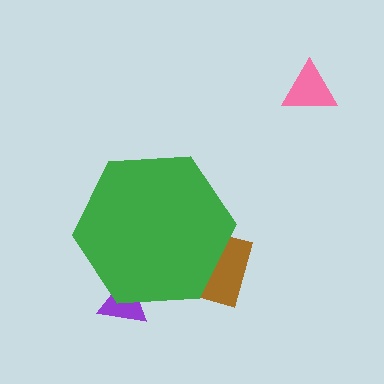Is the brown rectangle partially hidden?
Yes, the brown rectangle is partially hidden behind the green hexagon.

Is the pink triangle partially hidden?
No, the pink triangle is fully visible.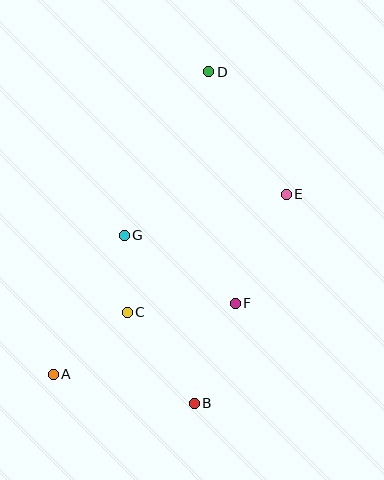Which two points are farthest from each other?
Points A and D are farthest from each other.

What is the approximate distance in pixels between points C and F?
The distance between C and F is approximately 108 pixels.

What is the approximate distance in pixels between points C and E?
The distance between C and E is approximately 198 pixels.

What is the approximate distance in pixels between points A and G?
The distance between A and G is approximately 156 pixels.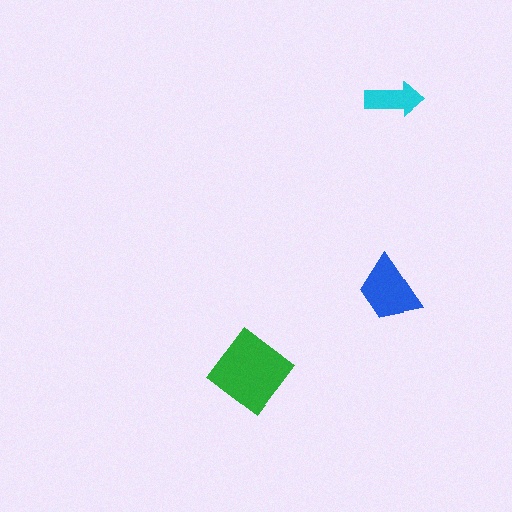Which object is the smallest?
The cyan arrow.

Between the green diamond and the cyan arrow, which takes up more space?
The green diamond.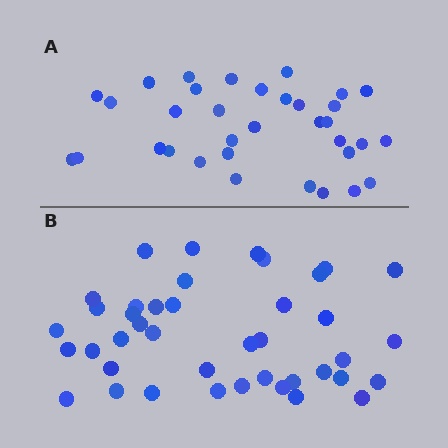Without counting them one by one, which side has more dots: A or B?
Region B (the bottom region) has more dots.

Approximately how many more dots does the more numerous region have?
Region B has roughly 8 or so more dots than region A.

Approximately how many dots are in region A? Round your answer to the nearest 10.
About 30 dots. (The exact count is 34, which rounds to 30.)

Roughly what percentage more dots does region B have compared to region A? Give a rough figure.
About 20% more.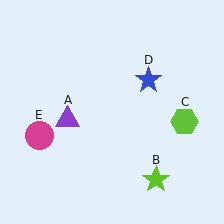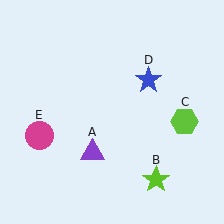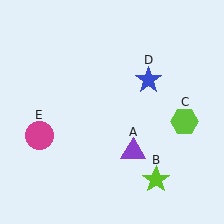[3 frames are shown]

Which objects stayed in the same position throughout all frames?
Lime star (object B) and lime hexagon (object C) and blue star (object D) and magenta circle (object E) remained stationary.